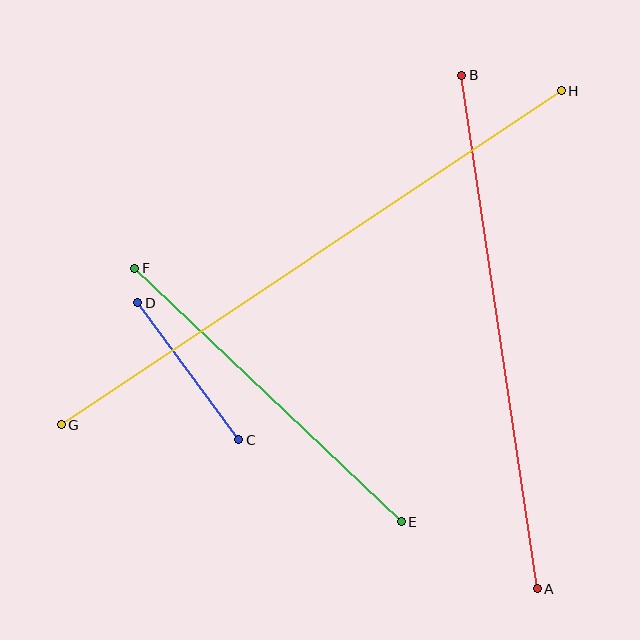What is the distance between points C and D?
The distance is approximately 170 pixels.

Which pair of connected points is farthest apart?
Points G and H are farthest apart.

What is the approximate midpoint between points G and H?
The midpoint is at approximately (311, 258) pixels.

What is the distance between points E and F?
The distance is approximately 368 pixels.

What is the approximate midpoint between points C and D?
The midpoint is at approximately (188, 371) pixels.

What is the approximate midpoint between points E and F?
The midpoint is at approximately (268, 395) pixels.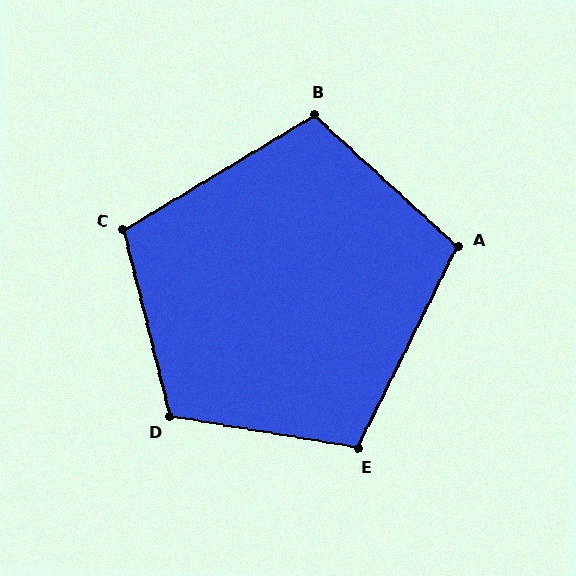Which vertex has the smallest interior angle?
A, at approximately 106 degrees.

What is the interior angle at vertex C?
Approximately 107 degrees (obtuse).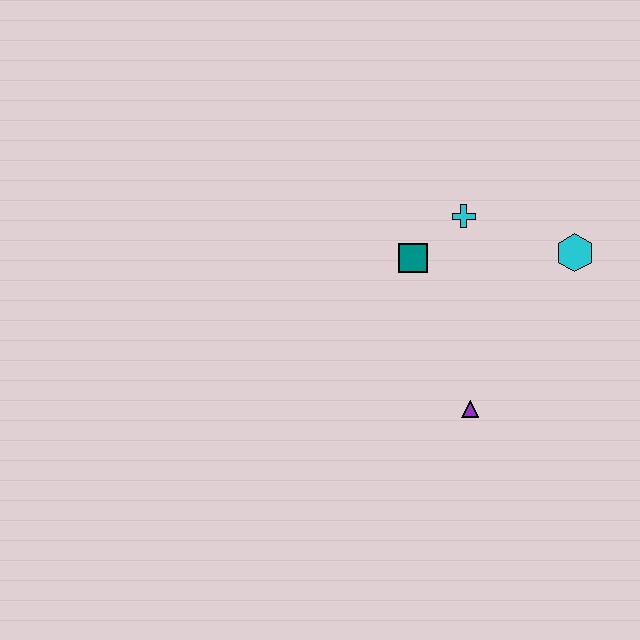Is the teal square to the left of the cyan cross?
Yes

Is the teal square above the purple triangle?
Yes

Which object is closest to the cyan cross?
The teal square is closest to the cyan cross.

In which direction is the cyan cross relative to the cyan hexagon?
The cyan cross is to the left of the cyan hexagon.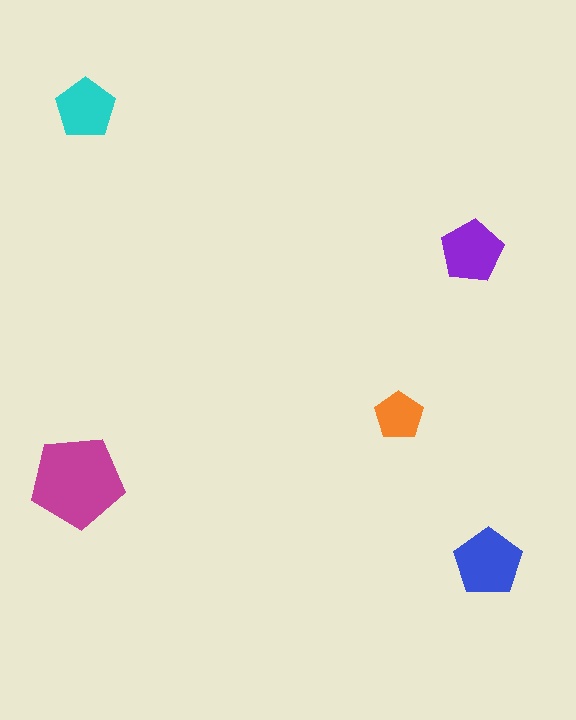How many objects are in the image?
There are 5 objects in the image.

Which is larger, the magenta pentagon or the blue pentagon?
The magenta one.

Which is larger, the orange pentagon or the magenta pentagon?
The magenta one.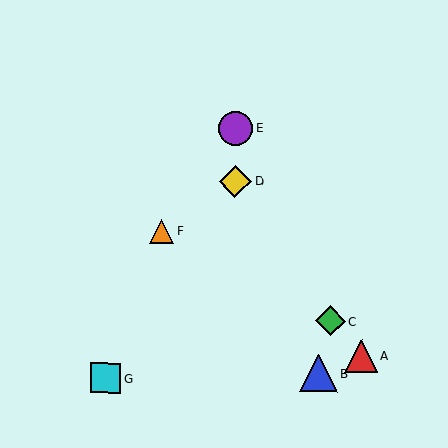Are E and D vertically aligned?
Yes, both are at x≈236.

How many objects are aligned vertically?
2 objects (D, E) are aligned vertically.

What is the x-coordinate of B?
Object B is at x≈318.